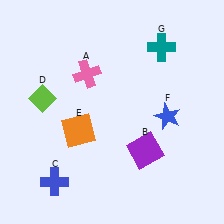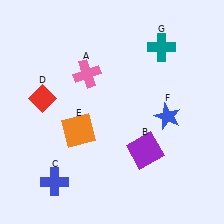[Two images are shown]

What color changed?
The diamond (D) changed from lime in Image 1 to red in Image 2.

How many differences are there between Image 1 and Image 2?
There is 1 difference between the two images.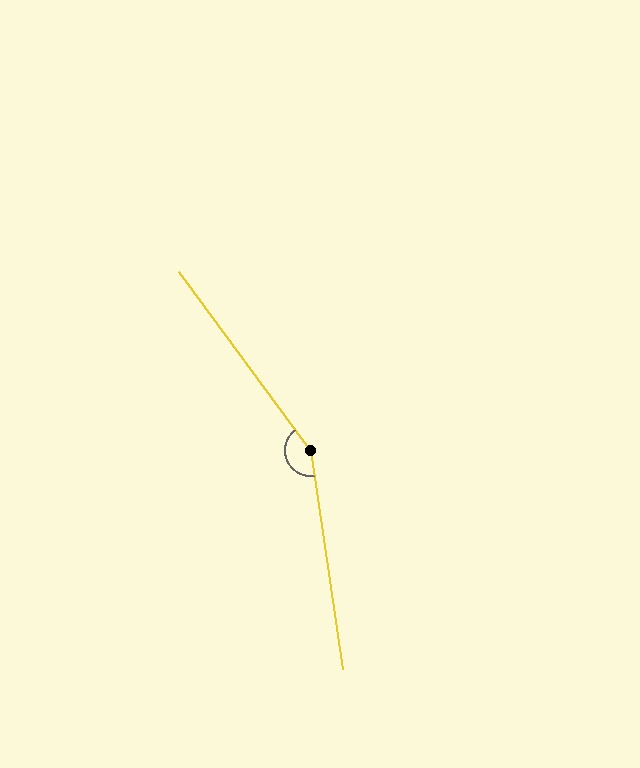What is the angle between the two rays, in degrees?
Approximately 152 degrees.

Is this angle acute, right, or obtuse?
It is obtuse.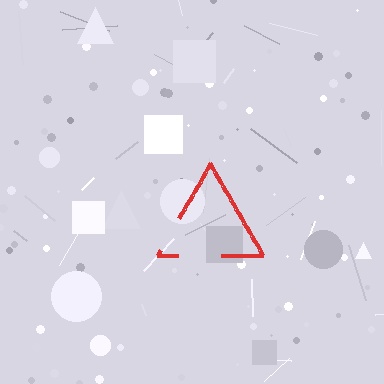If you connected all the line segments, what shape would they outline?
They would outline a triangle.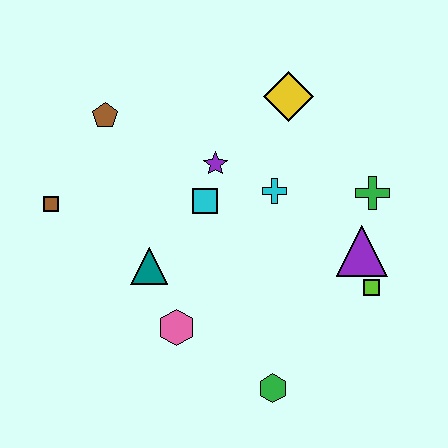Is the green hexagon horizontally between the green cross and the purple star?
Yes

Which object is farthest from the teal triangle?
The green cross is farthest from the teal triangle.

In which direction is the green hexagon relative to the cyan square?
The green hexagon is below the cyan square.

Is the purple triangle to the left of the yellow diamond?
No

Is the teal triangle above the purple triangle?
No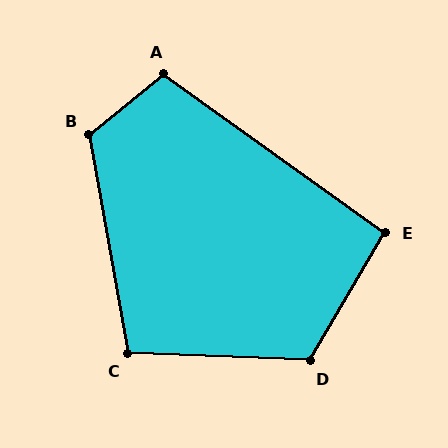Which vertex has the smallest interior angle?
E, at approximately 95 degrees.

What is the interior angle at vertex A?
Approximately 105 degrees (obtuse).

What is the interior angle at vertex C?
Approximately 102 degrees (obtuse).